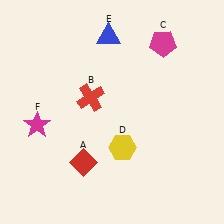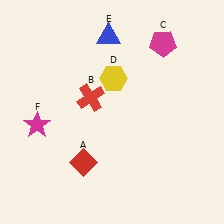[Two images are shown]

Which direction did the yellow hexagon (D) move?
The yellow hexagon (D) moved up.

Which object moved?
The yellow hexagon (D) moved up.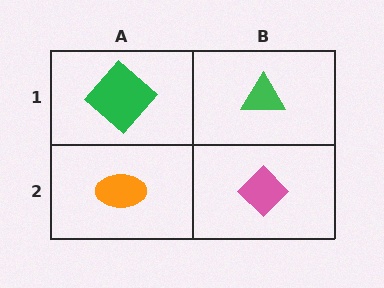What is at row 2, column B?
A pink diamond.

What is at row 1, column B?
A green triangle.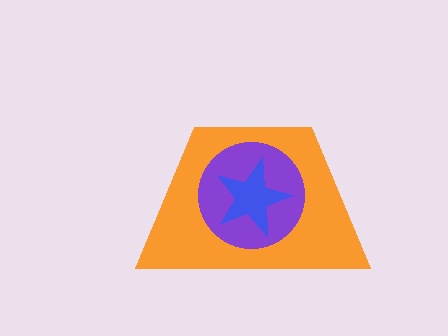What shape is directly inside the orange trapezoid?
The purple circle.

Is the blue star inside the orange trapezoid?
Yes.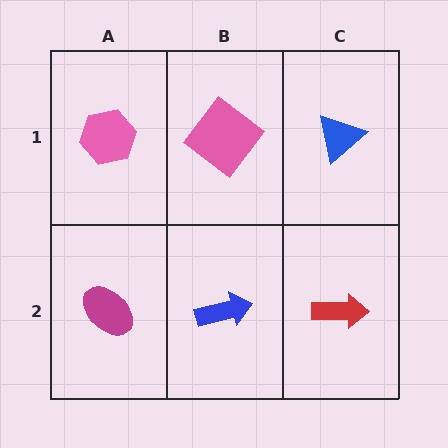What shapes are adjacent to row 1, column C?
A red arrow (row 2, column C), a pink diamond (row 1, column B).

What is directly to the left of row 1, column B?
A pink hexagon.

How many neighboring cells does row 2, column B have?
3.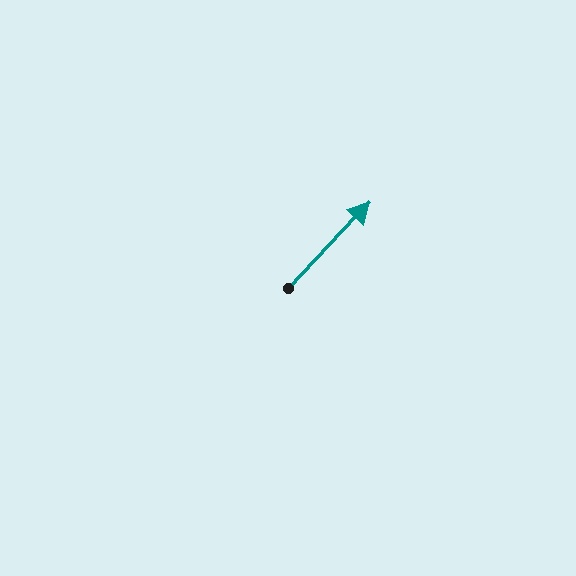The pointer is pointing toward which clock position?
Roughly 1 o'clock.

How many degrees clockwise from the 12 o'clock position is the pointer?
Approximately 43 degrees.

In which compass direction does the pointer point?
Northeast.